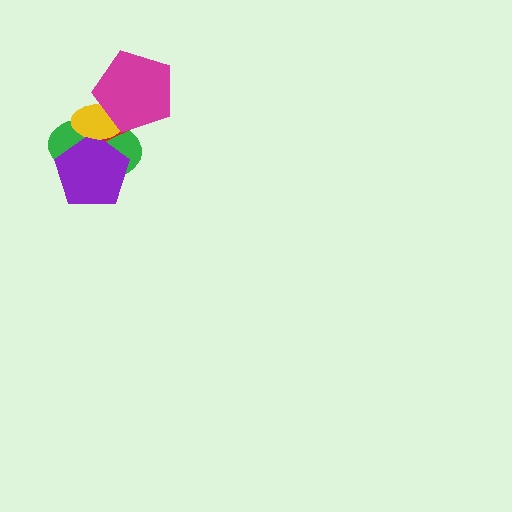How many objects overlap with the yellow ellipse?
4 objects overlap with the yellow ellipse.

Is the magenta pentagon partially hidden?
No, no other shape covers it.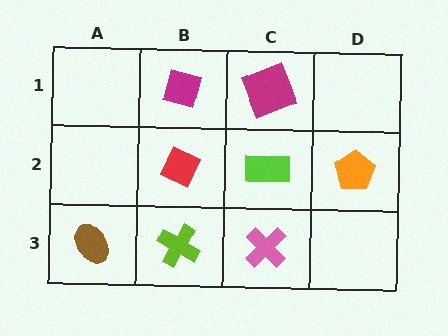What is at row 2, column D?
An orange pentagon.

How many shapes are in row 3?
3 shapes.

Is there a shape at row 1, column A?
No, that cell is empty.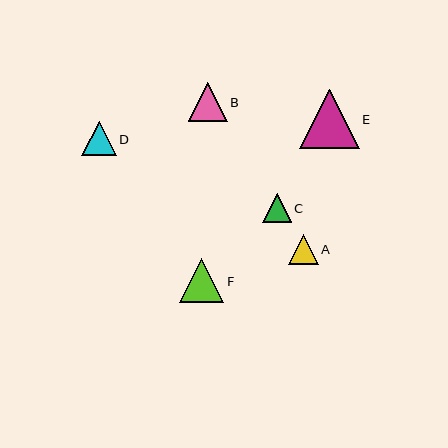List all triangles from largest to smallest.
From largest to smallest: E, F, B, D, A, C.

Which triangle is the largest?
Triangle E is the largest with a size of approximately 60 pixels.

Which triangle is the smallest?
Triangle C is the smallest with a size of approximately 29 pixels.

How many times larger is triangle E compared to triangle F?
Triangle E is approximately 1.4 times the size of triangle F.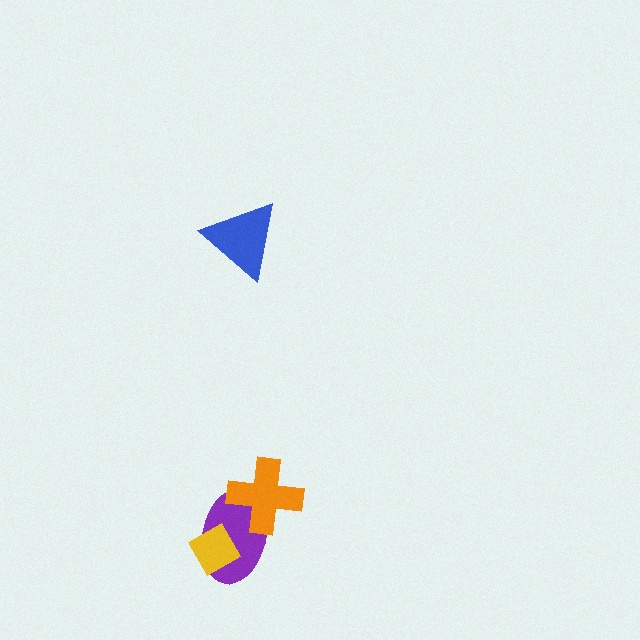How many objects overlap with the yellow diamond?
1 object overlaps with the yellow diamond.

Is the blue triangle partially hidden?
No, no other shape covers it.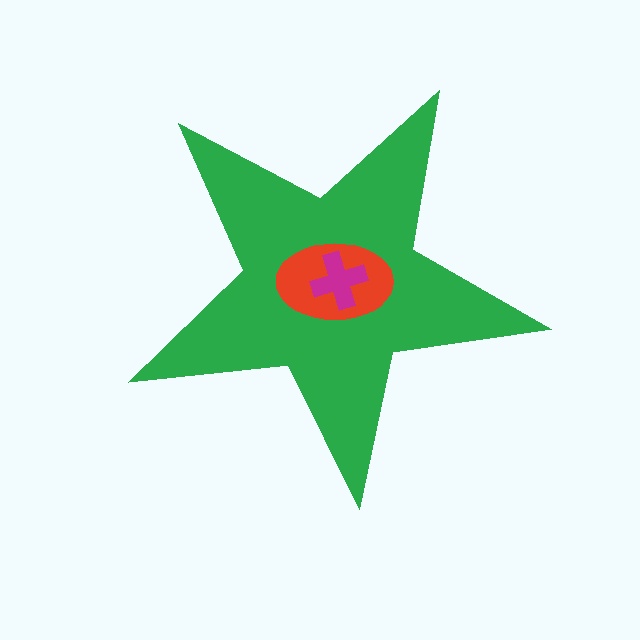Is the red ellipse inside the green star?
Yes.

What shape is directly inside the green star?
The red ellipse.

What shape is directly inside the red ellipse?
The magenta cross.